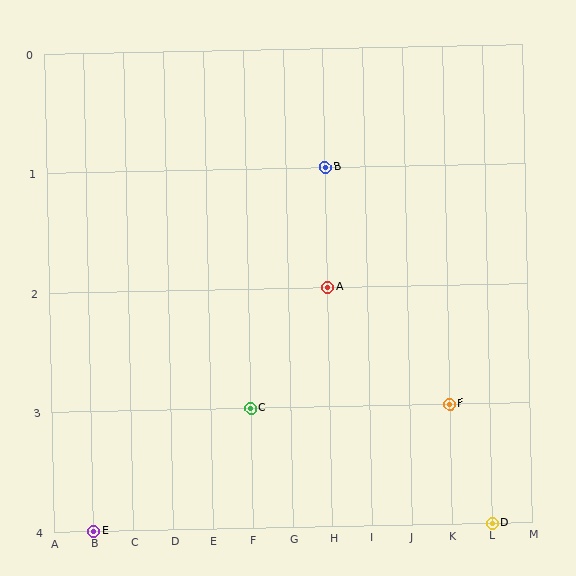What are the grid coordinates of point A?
Point A is at grid coordinates (H, 2).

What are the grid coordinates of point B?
Point B is at grid coordinates (H, 1).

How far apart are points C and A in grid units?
Points C and A are 2 columns and 1 row apart (about 2.2 grid units diagonally).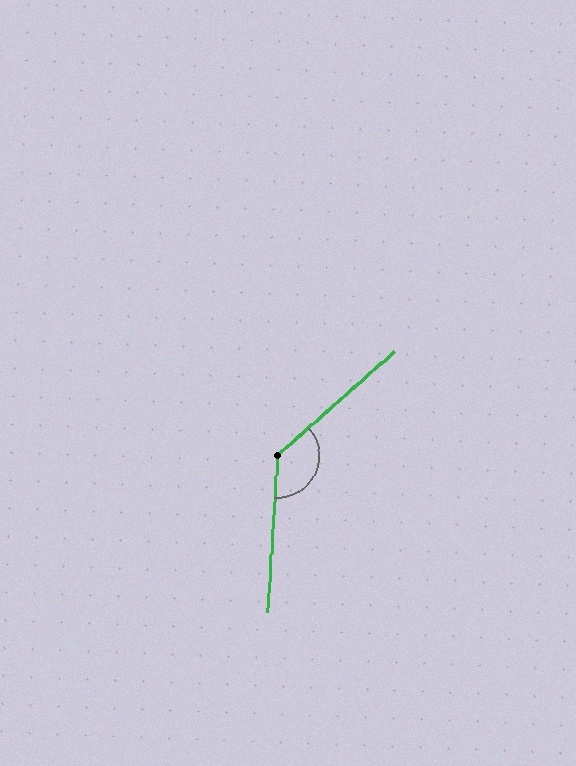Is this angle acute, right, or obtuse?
It is obtuse.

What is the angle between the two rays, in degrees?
Approximately 135 degrees.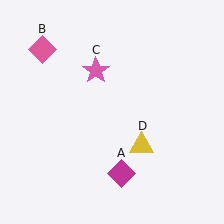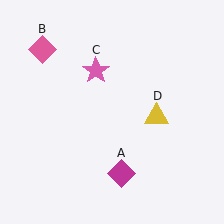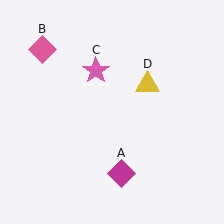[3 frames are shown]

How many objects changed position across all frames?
1 object changed position: yellow triangle (object D).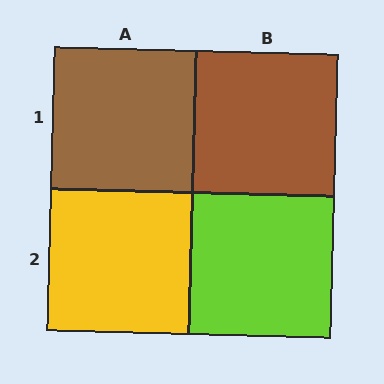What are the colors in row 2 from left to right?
Yellow, lime.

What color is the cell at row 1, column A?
Brown.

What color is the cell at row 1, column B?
Brown.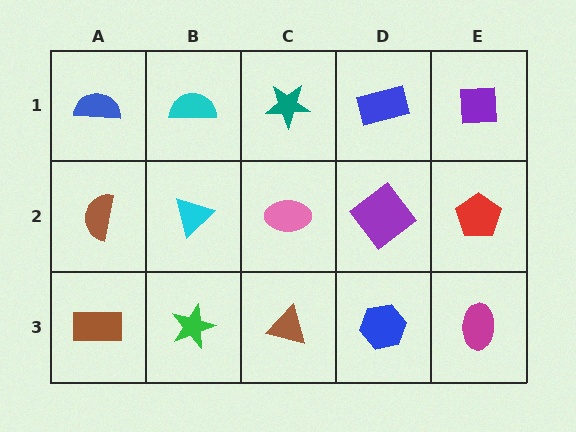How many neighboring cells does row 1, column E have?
2.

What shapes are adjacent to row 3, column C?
A pink ellipse (row 2, column C), a green star (row 3, column B), a blue hexagon (row 3, column D).